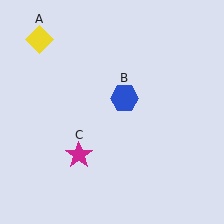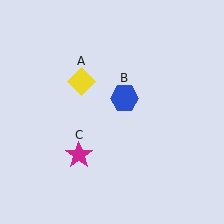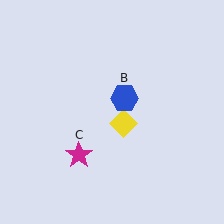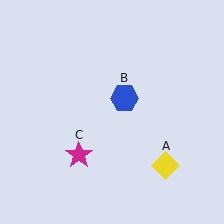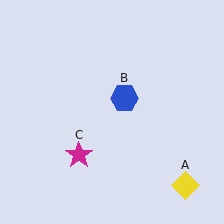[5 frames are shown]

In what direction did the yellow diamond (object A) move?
The yellow diamond (object A) moved down and to the right.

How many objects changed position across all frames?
1 object changed position: yellow diamond (object A).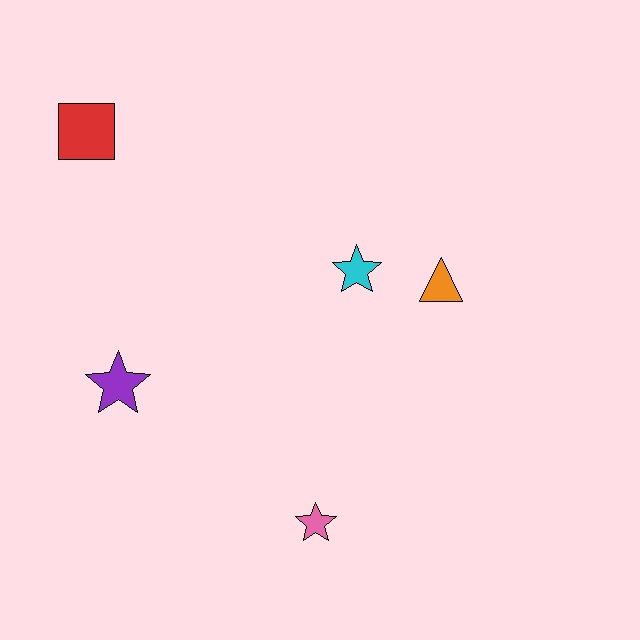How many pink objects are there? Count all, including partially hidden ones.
There is 1 pink object.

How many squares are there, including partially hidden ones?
There is 1 square.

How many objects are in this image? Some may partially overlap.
There are 5 objects.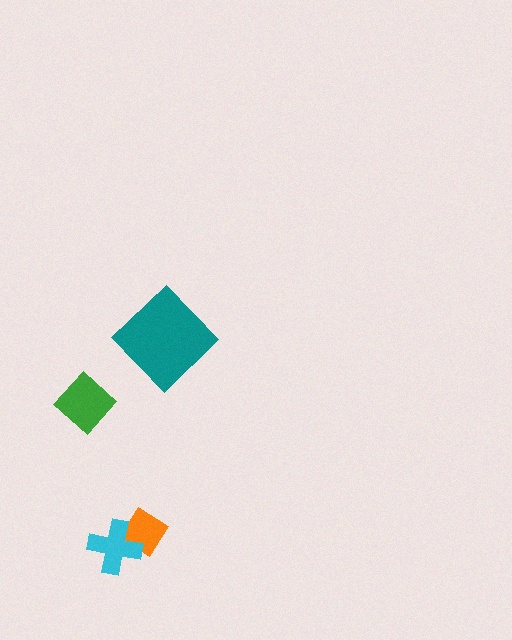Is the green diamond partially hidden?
No, no other shape covers it.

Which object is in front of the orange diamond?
The cyan cross is in front of the orange diamond.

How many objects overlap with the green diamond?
0 objects overlap with the green diamond.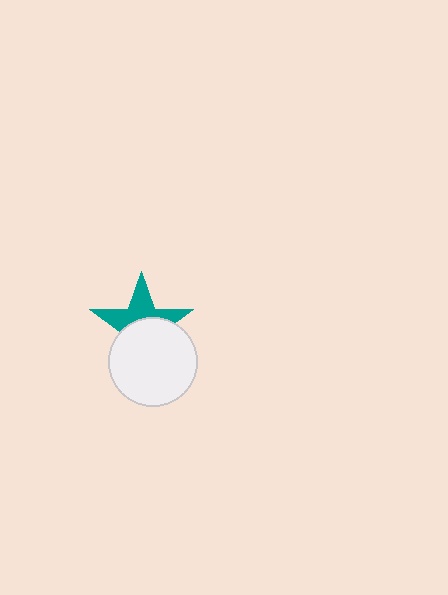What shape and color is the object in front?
The object in front is a white circle.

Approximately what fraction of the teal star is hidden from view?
Roughly 55% of the teal star is hidden behind the white circle.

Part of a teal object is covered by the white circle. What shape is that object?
It is a star.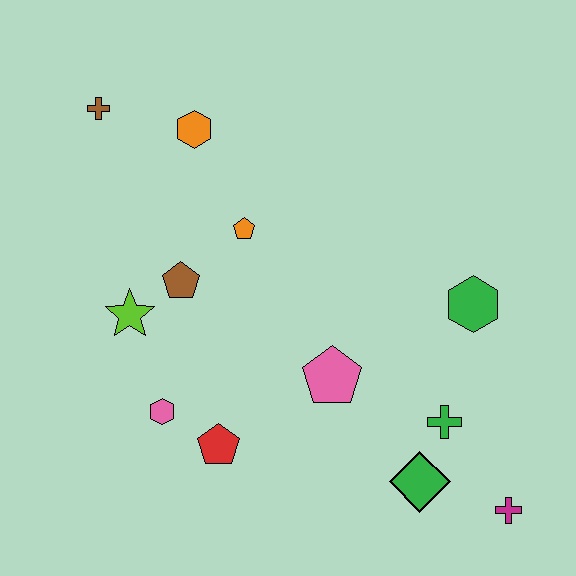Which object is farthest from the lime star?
The magenta cross is farthest from the lime star.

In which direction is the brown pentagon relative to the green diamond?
The brown pentagon is to the left of the green diamond.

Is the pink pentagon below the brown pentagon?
Yes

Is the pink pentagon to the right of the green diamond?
No